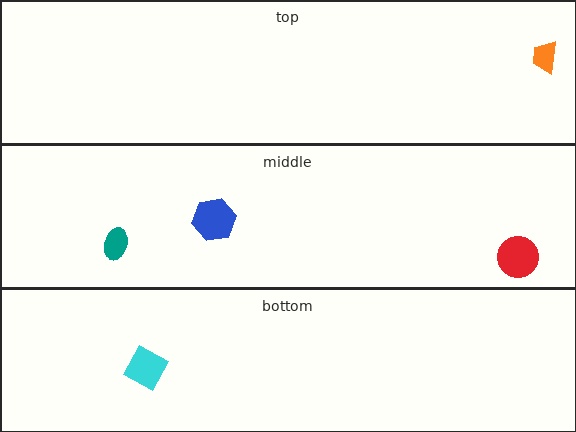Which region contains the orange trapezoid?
The top region.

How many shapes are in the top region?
1.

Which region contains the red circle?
The middle region.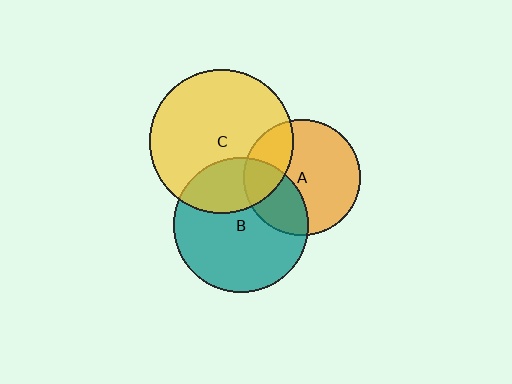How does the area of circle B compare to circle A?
Approximately 1.4 times.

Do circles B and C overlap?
Yes.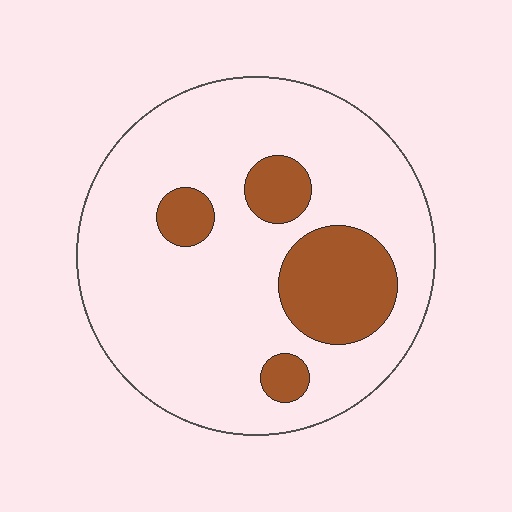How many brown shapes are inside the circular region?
4.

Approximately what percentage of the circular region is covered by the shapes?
Approximately 20%.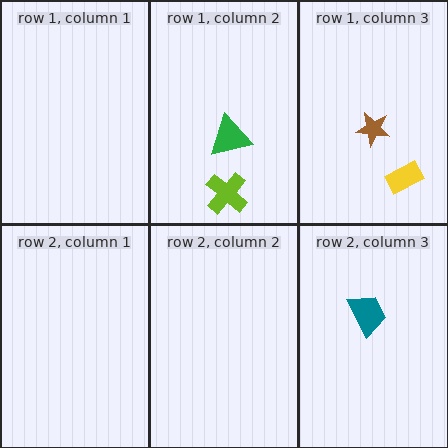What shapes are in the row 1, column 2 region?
The green triangle, the lime cross.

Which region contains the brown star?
The row 1, column 3 region.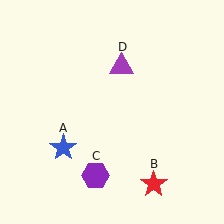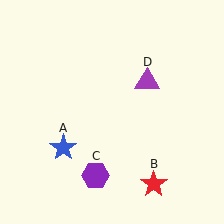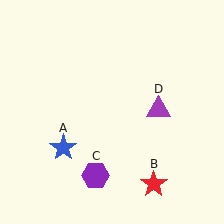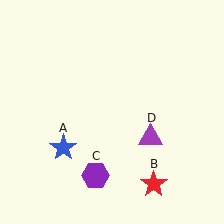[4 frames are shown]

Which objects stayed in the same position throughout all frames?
Blue star (object A) and red star (object B) and purple hexagon (object C) remained stationary.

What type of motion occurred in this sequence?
The purple triangle (object D) rotated clockwise around the center of the scene.